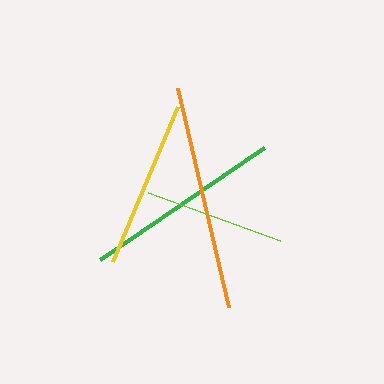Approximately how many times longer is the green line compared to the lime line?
The green line is approximately 1.4 times the length of the lime line.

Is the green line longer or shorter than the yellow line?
The green line is longer than the yellow line.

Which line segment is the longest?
The orange line is the longest at approximately 225 pixels.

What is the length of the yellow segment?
The yellow segment is approximately 168 pixels long.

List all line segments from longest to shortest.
From longest to shortest: orange, green, yellow, lime.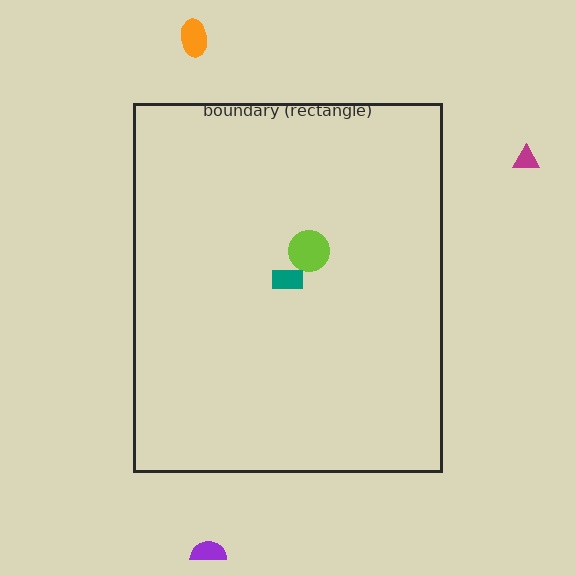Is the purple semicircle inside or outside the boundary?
Outside.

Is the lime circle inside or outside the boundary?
Inside.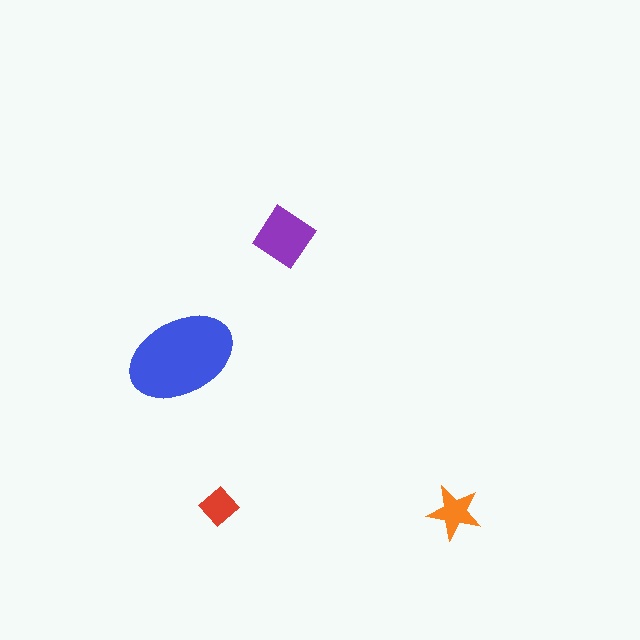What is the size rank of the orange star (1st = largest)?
3rd.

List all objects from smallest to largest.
The red diamond, the orange star, the purple diamond, the blue ellipse.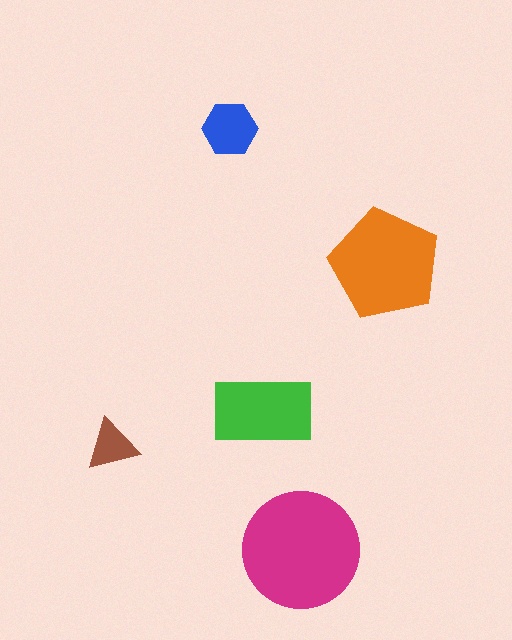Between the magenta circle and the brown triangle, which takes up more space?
The magenta circle.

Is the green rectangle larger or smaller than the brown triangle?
Larger.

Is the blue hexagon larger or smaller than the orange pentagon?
Smaller.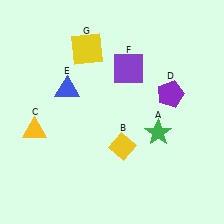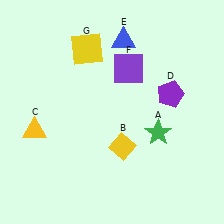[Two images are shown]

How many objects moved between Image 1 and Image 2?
1 object moved between the two images.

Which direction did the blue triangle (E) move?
The blue triangle (E) moved right.